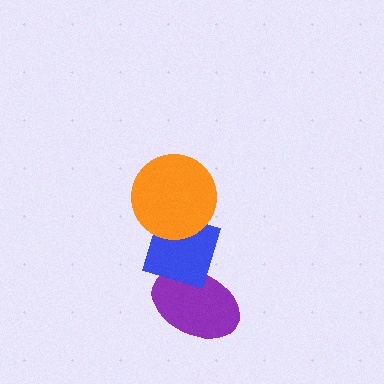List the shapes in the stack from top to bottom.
From top to bottom: the orange circle, the blue diamond, the purple ellipse.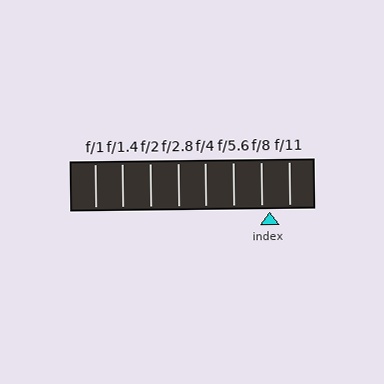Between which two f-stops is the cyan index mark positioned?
The index mark is between f/8 and f/11.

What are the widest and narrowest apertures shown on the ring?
The widest aperture shown is f/1 and the narrowest is f/11.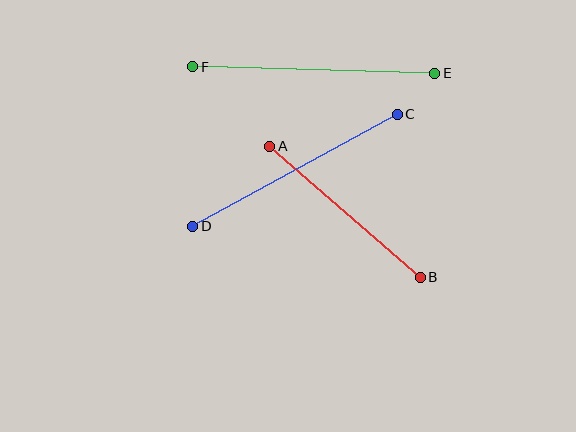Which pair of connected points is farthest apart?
Points E and F are farthest apart.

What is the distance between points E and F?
The distance is approximately 242 pixels.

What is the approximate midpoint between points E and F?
The midpoint is at approximately (314, 70) pixels.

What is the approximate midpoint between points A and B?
The midpoint is at approximately (345, 212) pixels.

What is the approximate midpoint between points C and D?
The midpoint is at approximately (295, 170) pixels.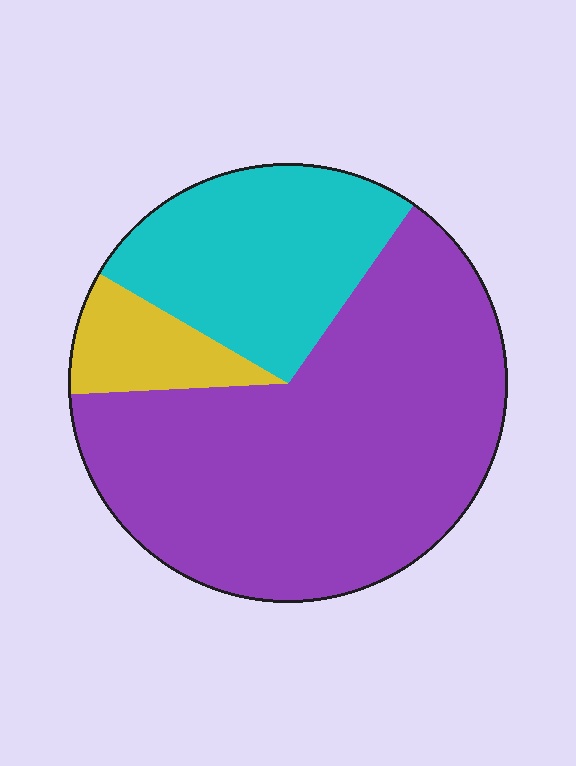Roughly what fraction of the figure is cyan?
Cyan covers around 25% of the figure.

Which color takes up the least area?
Yellow, at roughly 10%.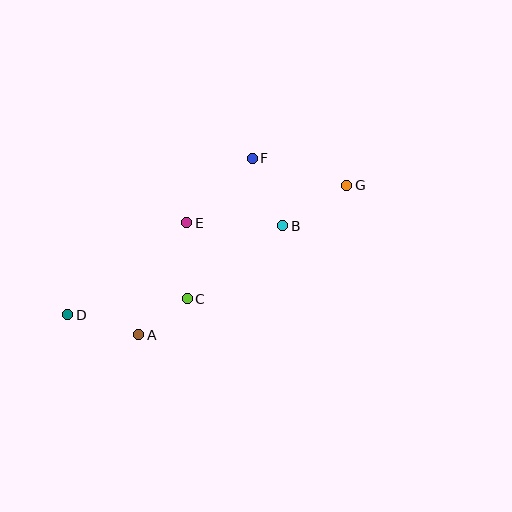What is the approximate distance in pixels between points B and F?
The distance between B and F is approximately 74 pixels.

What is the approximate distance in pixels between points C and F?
The distance between C and F is approximately 155 pixels.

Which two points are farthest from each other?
Points D and G are farthest from each other.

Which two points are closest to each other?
Points A and C are closest to each other.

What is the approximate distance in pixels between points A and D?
The distance between A and D is approximately 74 pixels.